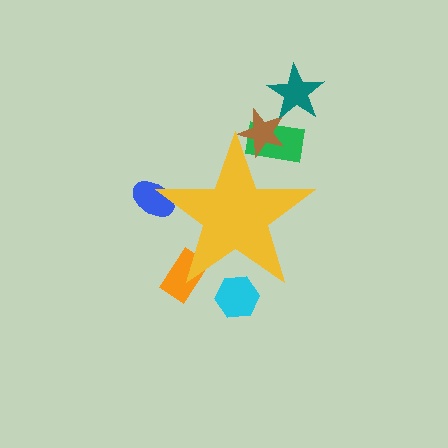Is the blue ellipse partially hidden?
Yes, the blue ellipse is partially hidden behind the yellow star.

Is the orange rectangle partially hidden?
Yes, the orange rectangle is partially hidden behind the yellow star.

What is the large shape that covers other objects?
A yellow star.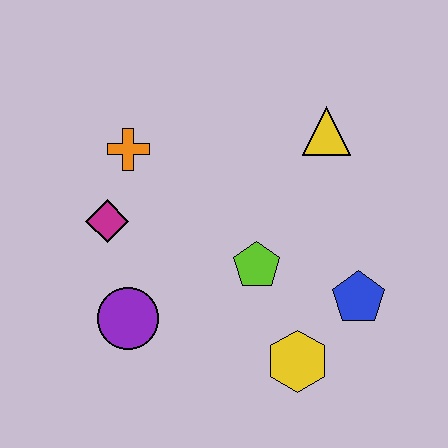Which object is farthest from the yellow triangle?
The purple circle is farthest from the yellow triangle.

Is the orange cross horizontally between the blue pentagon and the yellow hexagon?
No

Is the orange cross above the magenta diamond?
Yes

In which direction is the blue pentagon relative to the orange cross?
The blue pentagon is to the right of the orange cross.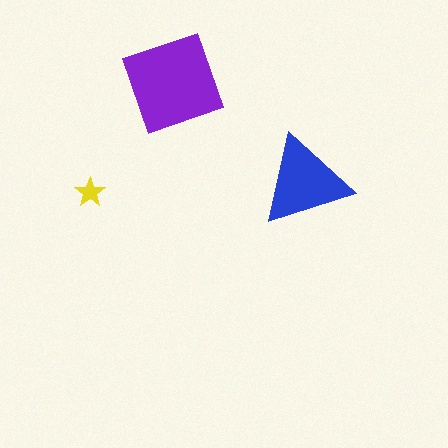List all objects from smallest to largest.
The yellow star, the blue triangle, the purple diamond.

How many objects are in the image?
There are 3 objects in the image.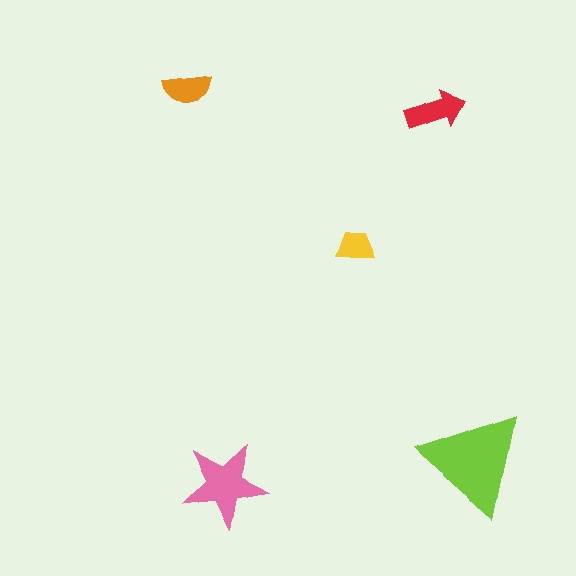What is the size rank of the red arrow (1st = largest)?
3rd.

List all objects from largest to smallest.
The lime triangle, the pink star, the red arrow, the orange semicircle, the yellow trapezoid.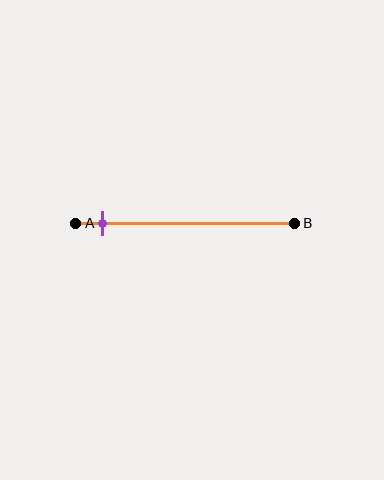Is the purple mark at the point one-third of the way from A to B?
No, the mark is at about 10% from A, not at the 33% one-third point.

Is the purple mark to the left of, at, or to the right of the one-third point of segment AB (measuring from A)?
The purple mark is to the left of the one-third point of segment AB.